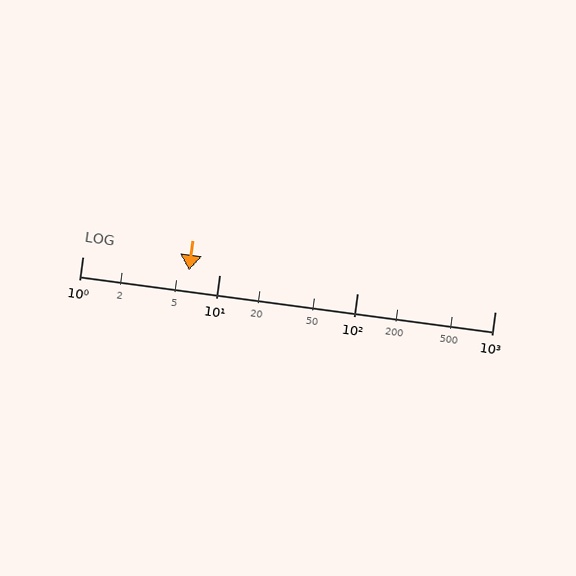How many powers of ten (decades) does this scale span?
The scale spans 3 decades, from 1 to 1000.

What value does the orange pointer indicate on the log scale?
The pointer indicates approximately 6.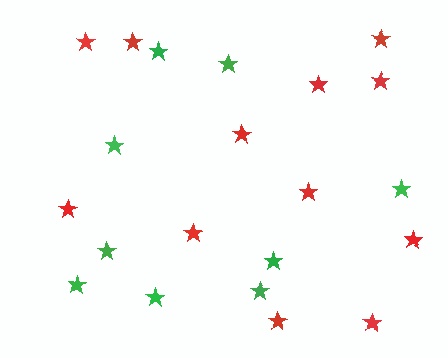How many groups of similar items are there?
There are 2 groups: one group of green stars (9) and one group of red stars (12).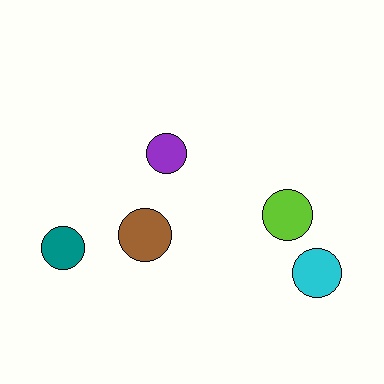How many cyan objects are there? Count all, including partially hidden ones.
There is 1 cyan object.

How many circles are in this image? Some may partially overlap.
There are 5 circles.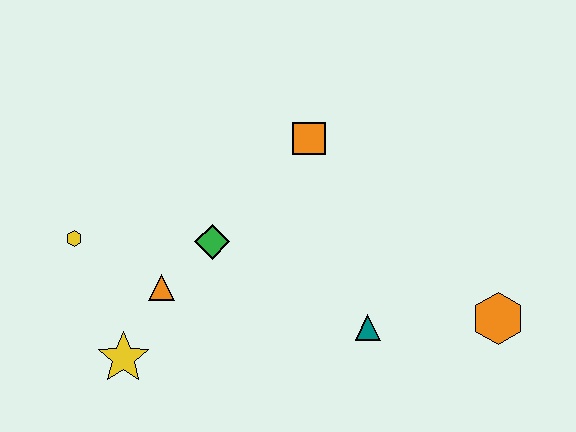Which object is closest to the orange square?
The green diamond is closest to the orange square.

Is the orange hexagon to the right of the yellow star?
Yes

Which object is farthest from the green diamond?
The orange hexagon is farthest from the green diamond.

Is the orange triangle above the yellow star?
Yes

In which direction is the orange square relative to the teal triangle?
The orange square is above the teal triangle.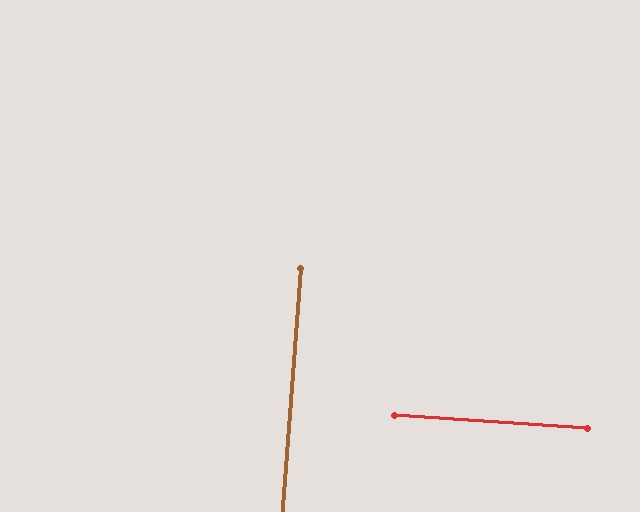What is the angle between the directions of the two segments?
Approximately 90 degrees.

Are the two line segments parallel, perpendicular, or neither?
Perpendicular — they meet at approximately 90°.